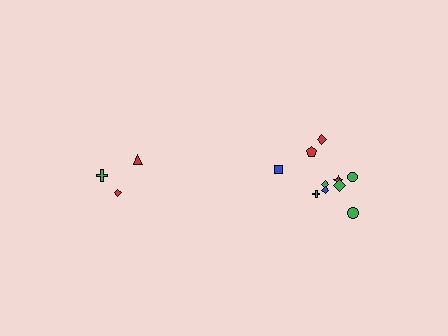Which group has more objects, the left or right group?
The right group.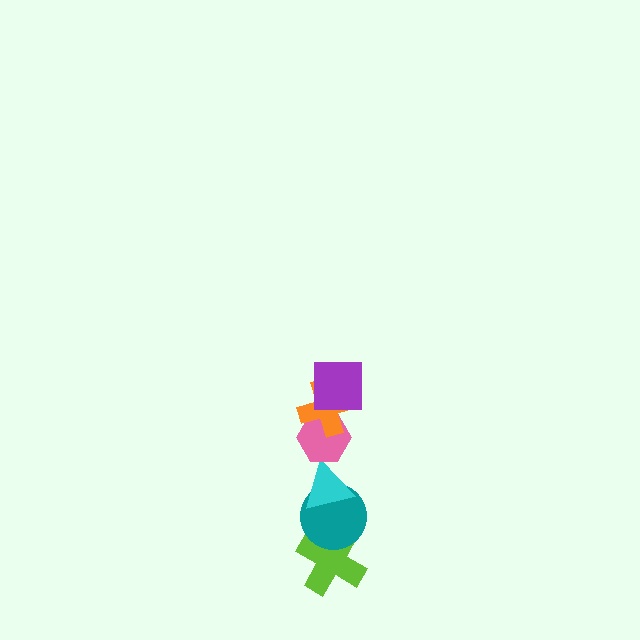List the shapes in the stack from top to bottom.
From top to bottom: the purple square, the orange cross, the pink hexagon, the cyan triangle, the teal circle, the lime cross.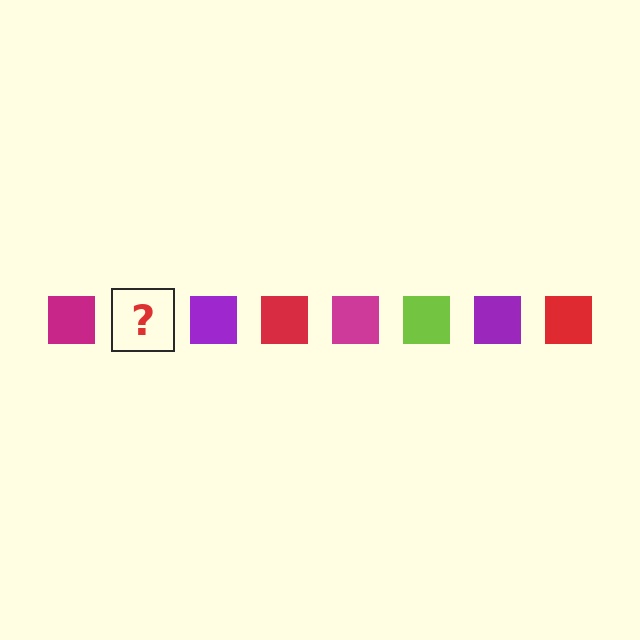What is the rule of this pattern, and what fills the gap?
The rule is that the pattern cycles through magenta, lime, purple, red squares. The gap should be filled with a lime square.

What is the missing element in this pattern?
The missing element is a lime square.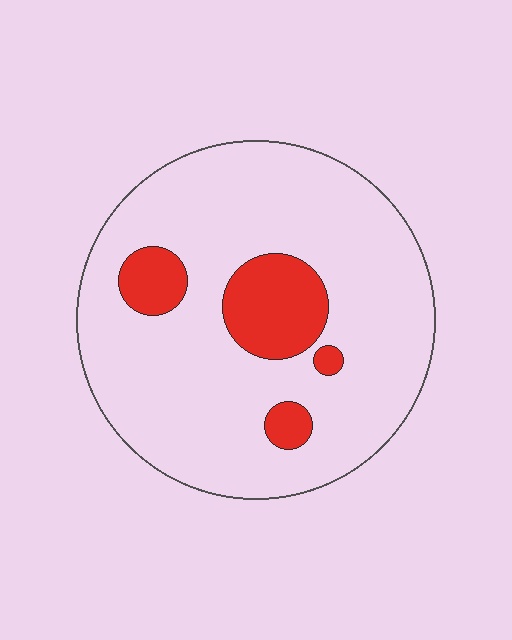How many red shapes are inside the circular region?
4.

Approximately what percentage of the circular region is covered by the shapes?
Approximately 15%.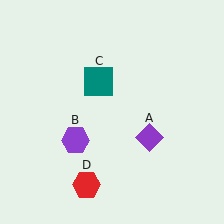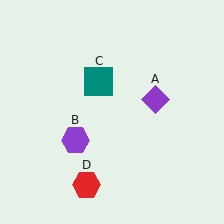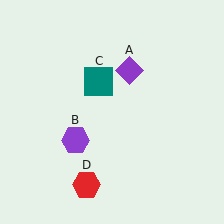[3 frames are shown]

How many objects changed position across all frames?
1 object changed position: purple diamond (object A).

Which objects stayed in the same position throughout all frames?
Purple hexagon (object B) and teal square (object C) and red hexagon (object D) remained stationary.